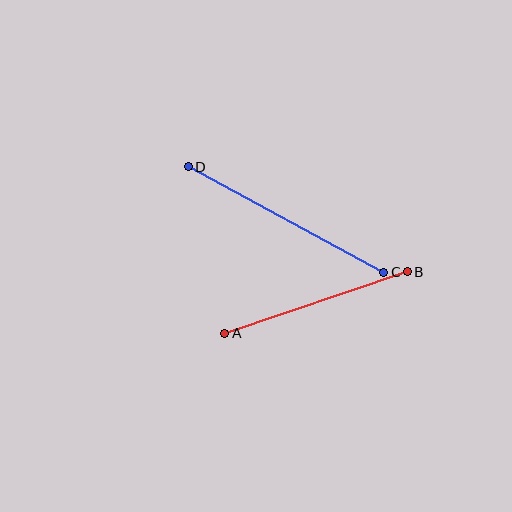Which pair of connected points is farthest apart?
Points C and D are farthest apart.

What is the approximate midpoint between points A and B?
The midpoint is at approximately (316, 302) pixels.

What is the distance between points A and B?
The distance is approximately 193 pixels.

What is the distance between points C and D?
The distance is approximately 222 pixels.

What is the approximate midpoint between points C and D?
The midpoint is at approximately (286, 220) pixels.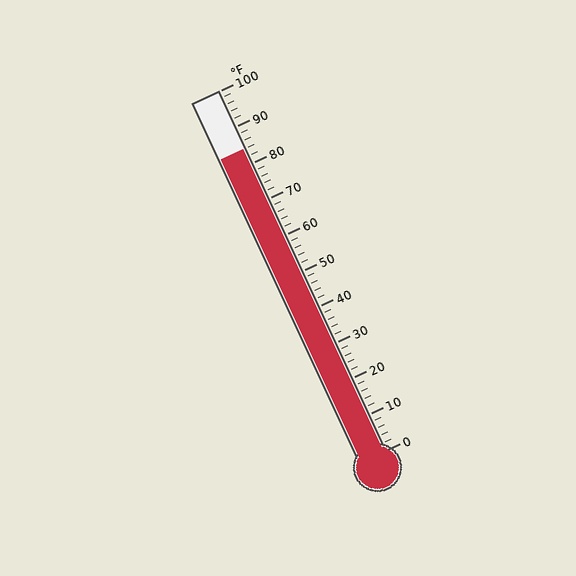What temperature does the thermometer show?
The thermometer shows approximately 84°F.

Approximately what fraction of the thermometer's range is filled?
The thermometer is filled to approximately 85% of its range.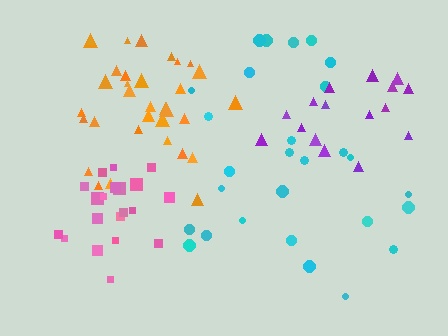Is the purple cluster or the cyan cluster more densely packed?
Purple.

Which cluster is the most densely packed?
Pink.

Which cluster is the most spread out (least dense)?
Cyan.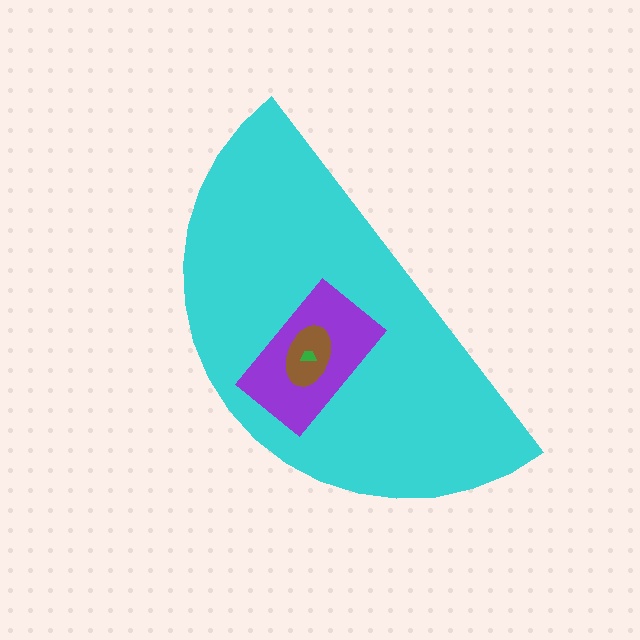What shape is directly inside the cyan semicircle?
The purple rectangle.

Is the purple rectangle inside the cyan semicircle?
Yes.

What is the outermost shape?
The cyan semicircle.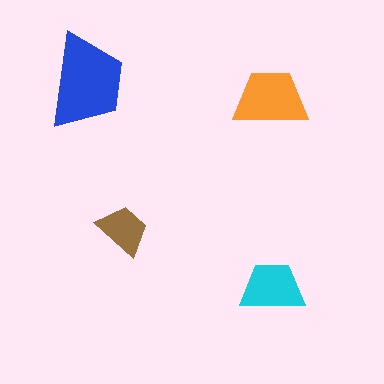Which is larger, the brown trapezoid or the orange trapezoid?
The orange one.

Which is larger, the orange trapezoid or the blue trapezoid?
The blue one.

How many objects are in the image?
There are 4 objects in the image.